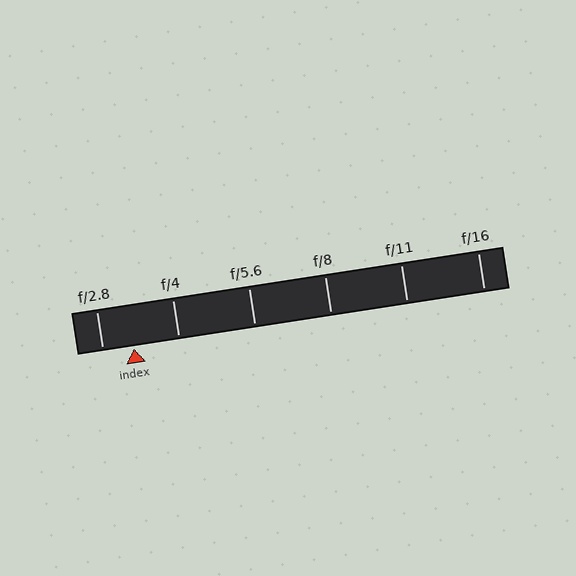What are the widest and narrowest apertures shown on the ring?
The widest aperture shown is f/2.8 and the narrowest is f/16.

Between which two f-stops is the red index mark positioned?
The index mark is between f/2.8 and f/4.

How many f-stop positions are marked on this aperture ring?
There are 6 f-stop positions marked.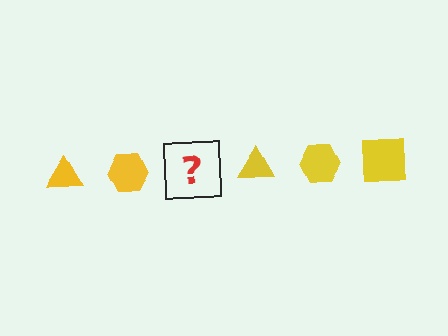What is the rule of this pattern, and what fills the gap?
The rule is that the pattern cycles through triangle, hexagon, square shapes in yellow. The gap should be filled with a yellow square.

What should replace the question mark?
The question mark should be replaced with a yellow square.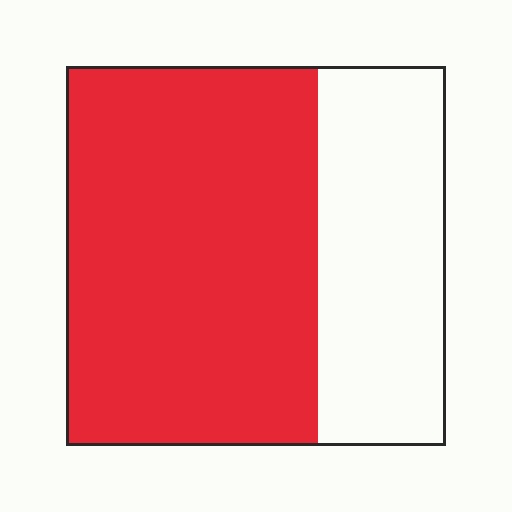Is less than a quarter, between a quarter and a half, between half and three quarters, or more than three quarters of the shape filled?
Between half and three quarters.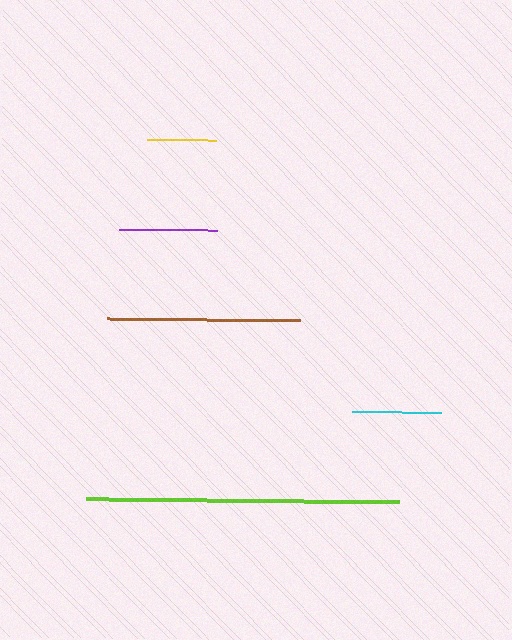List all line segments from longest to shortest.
From longest to shortest: lime, brown, purple, cyan, yellow.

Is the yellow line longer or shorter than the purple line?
The purple line is longer than the yellow line.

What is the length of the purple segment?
The purple segment is approximately 98 pixels long.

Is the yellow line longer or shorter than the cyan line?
The cyan line is longer than the yellow line.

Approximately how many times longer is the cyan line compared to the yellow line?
The cyan line is approximately 1.3 times the length of the yellow line.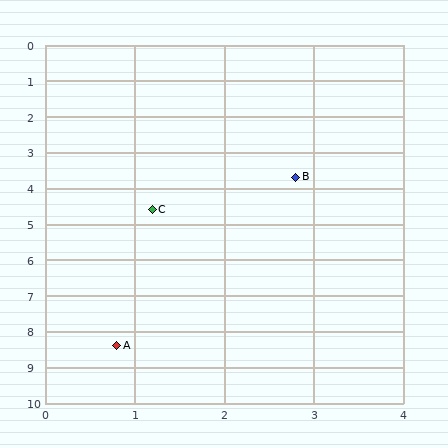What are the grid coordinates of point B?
Point B is at approximately (2.8, 3.7).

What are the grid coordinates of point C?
Point C is at approximately (1.2, 4.6).